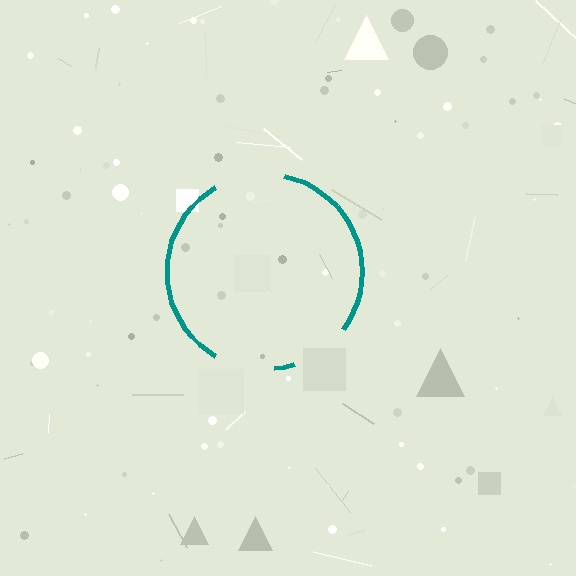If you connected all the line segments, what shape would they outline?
They would outline a circle.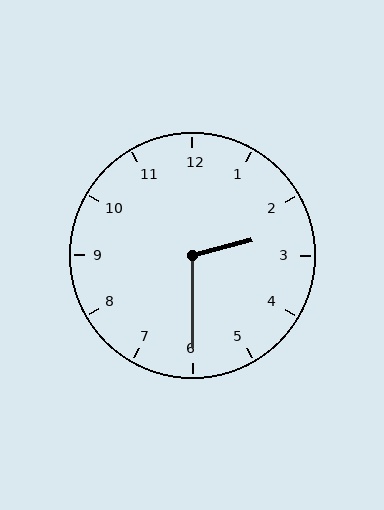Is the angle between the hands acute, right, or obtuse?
It is obtuse.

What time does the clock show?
2:30.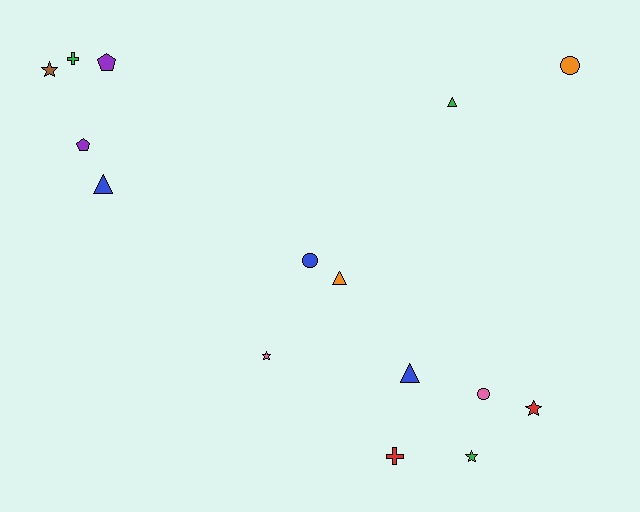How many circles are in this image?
There are 3 circles.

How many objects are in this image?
There are 15 objects.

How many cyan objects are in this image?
There are no cyan objects.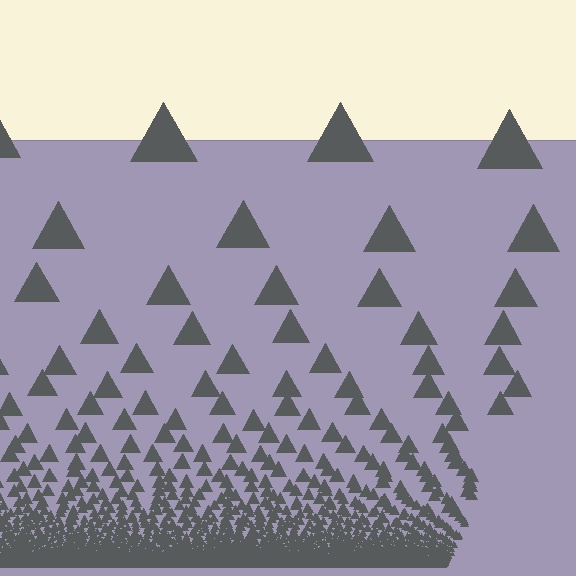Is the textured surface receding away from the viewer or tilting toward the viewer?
The surface appears to tilt toward the viewer. Texture elements get larger and sparser toward the top.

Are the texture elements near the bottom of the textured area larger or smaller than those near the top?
Smaller. The gradient is inverted — elements near the bottom are smaller and denser.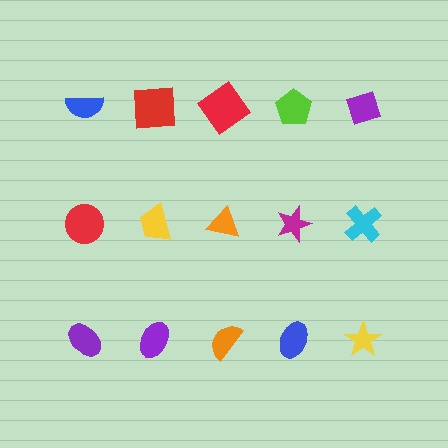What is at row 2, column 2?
A yellow trapezoid.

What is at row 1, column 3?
A red diamond.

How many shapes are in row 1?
5 shapes.